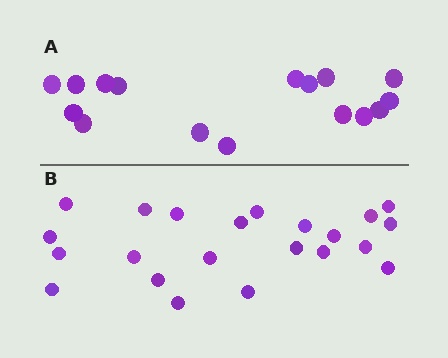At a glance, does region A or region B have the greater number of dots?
Region B (the bottom region) has more dots.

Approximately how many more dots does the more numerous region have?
Region B has about 6 more dots than region A.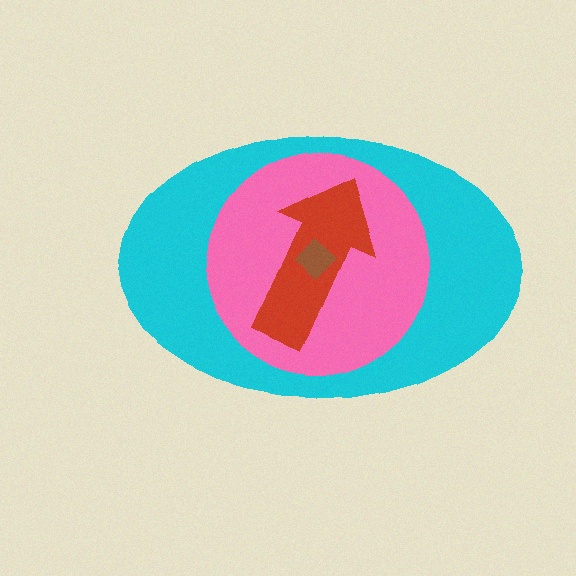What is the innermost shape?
The brown diamond.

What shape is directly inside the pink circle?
The red arrow.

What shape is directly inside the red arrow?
The brown diamond.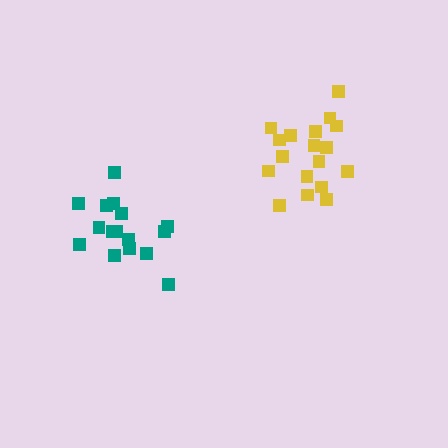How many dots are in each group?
Group 1: 18 dots, Group 2: 16 dots (34 total).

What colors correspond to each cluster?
The clusters are colored: yellow, teal.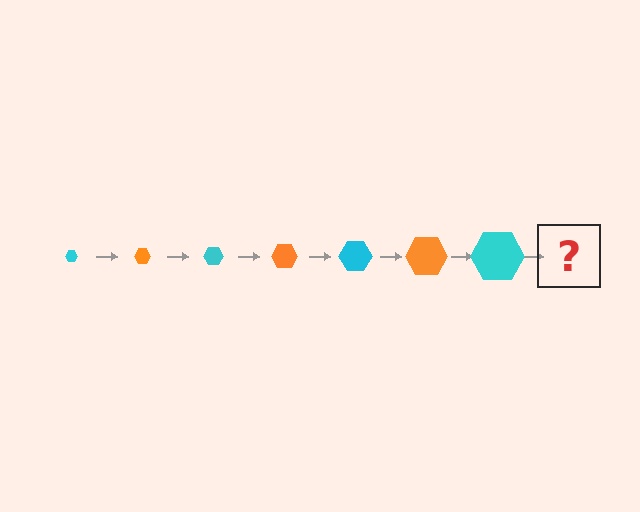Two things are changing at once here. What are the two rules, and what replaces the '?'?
The two rules are that the hexagon grows larger each step and the color cycles through cyan and orange. The '?' should be an orange hexagon, larger than the previous one.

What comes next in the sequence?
The next element should be an orange hexagon, larger than the previous one.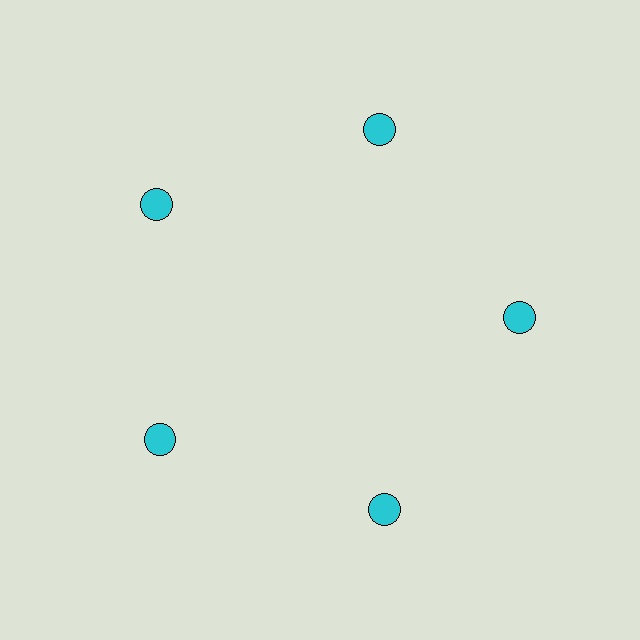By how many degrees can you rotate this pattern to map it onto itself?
The pattern maps onto itself every 72 degrees of rotation.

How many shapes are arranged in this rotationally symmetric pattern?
There are 5 shapes, arranged in 5 groups of 1.